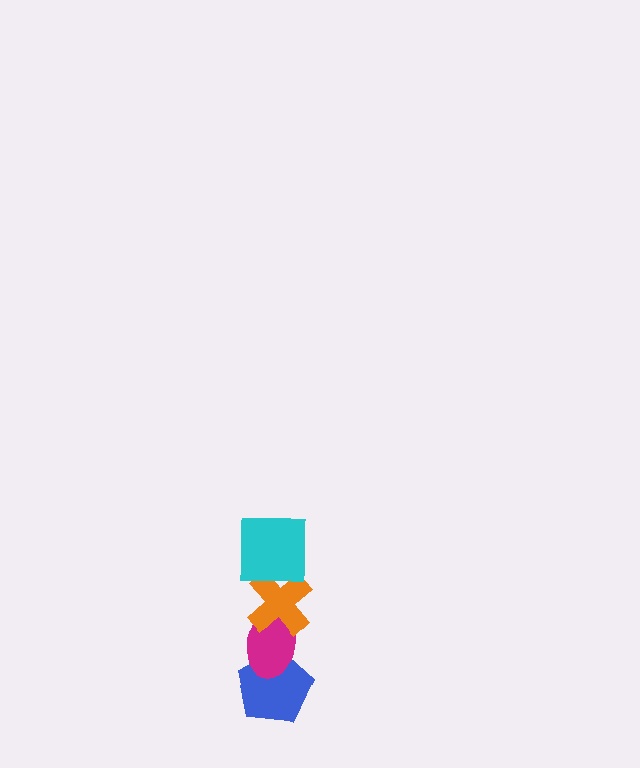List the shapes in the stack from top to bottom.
From top to bottom: the cyan square, the orange cross, the magenta ellipse, the blue pentagon.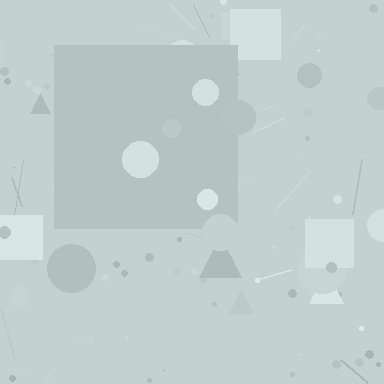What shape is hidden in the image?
A square is hidden in the image.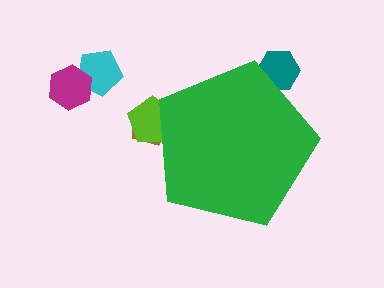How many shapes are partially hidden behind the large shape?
3 shapes are partially hidden.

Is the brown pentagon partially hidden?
Yes, the brown pentagon is partially hidden behind the green pentagon.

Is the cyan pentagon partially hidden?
No, the cyan pentagon is fully visible.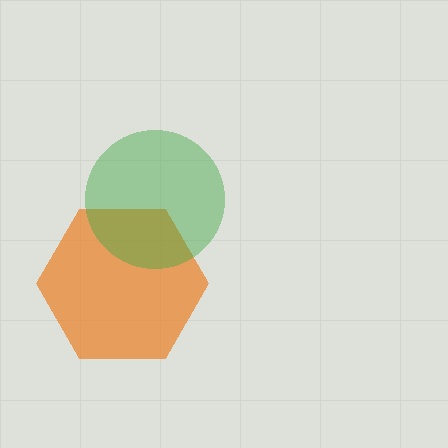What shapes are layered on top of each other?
The layered shapes are: an orange hexagon, a green circle.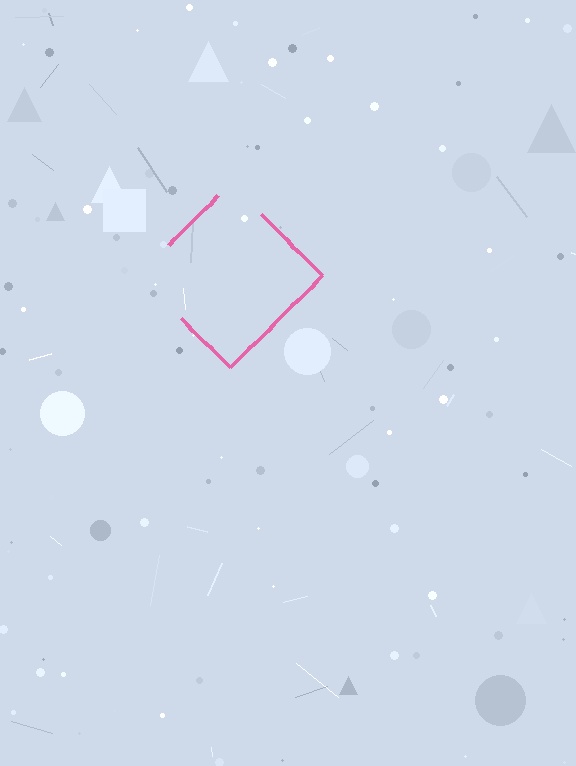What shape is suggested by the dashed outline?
The dashed outline suggests a diamond.